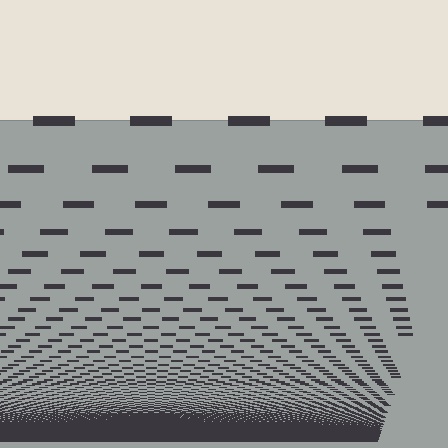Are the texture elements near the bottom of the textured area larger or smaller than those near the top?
Smaller. The gradient is inverted — elements near the bottom are smaller and denser.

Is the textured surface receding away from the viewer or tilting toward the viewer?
The surface appears to tilt toward the viewer. Texture elements get larger and sparser toward the top.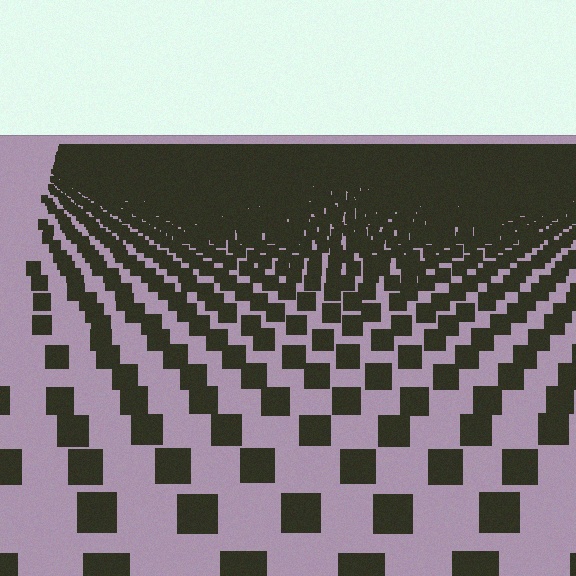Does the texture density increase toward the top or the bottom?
Density increases toward the top.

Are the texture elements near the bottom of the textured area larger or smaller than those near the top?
Larger. Near the bottom, elements are closer to the viewer and appear at a bigger on-screen size.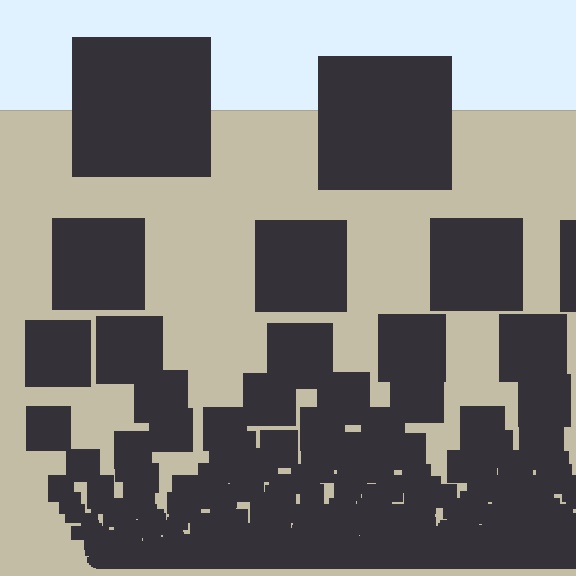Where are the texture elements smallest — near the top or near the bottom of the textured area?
Near the bottom.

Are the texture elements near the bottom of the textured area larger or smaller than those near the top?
Smaller. The gradient is inverted — elements near the bottom are smaller and denser.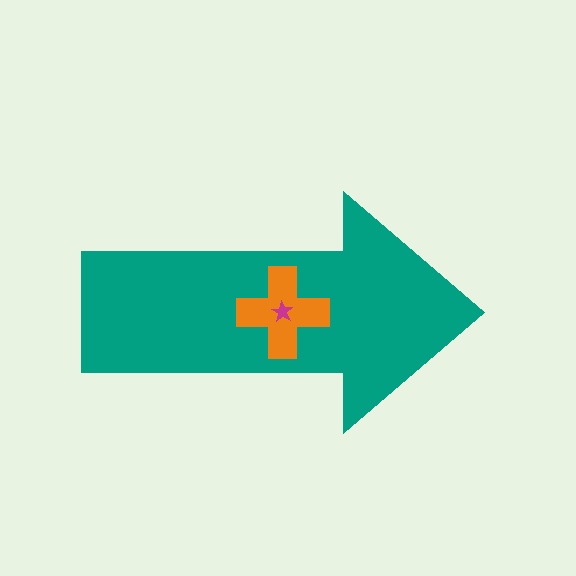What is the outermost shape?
The teal arrow.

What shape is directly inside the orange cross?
The magenta star.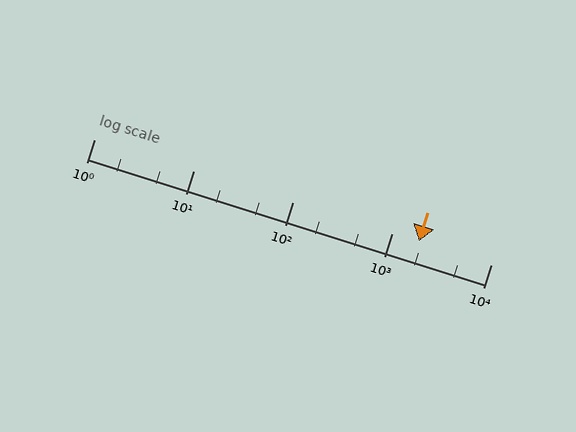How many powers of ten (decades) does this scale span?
The scale spans 4 decades, from 1 to 10000.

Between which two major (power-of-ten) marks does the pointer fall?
The pointer is between 1000 and 10000.